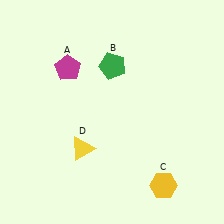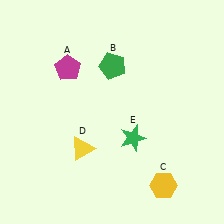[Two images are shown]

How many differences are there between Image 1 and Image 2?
There is 1 difference between the two images.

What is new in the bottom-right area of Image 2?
A green star (E) was added in the bottom-right area of Image 2.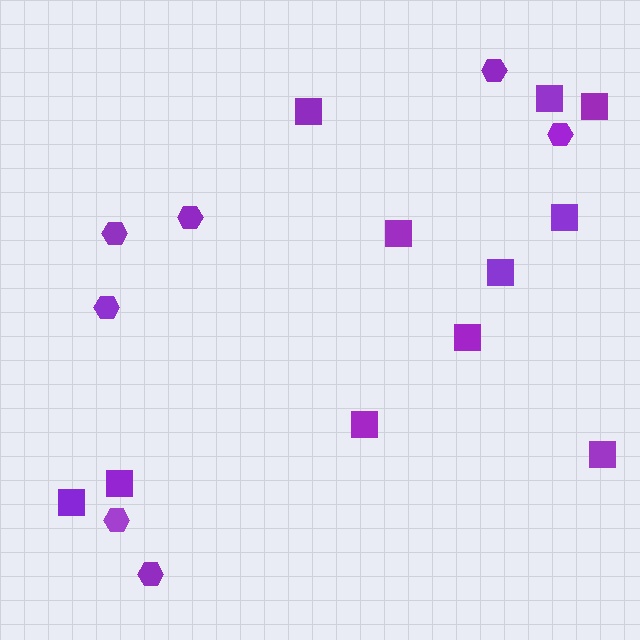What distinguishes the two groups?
There are 2 groups: one group of squares (11) and one group of hexagons (7).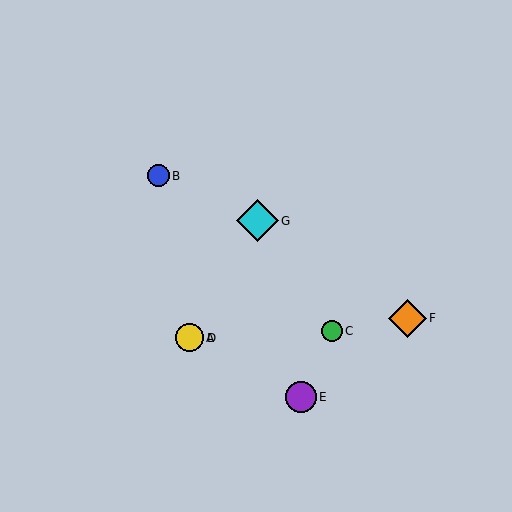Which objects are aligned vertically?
Objects A, D are aligned vertically.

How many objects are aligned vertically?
2 objects (A, D) are aligned vertically.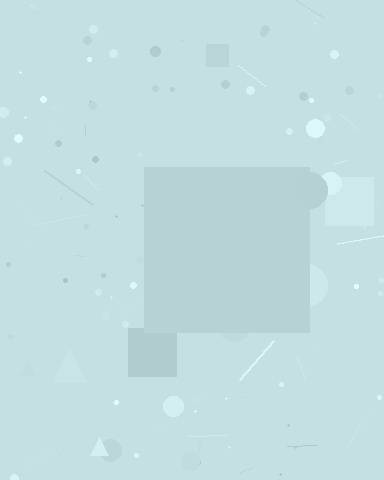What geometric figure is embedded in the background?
A square is embedded in the background.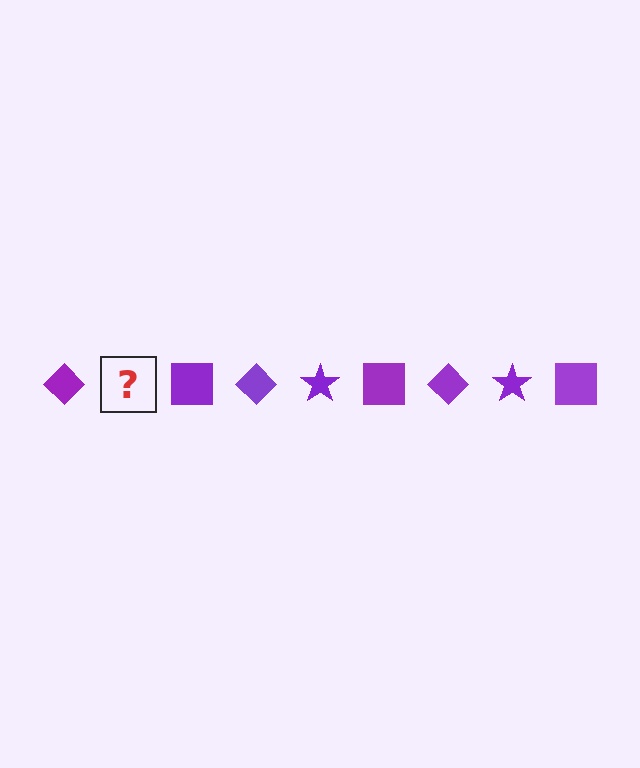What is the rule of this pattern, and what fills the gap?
The rule is that the pattern cycles through diamond, star, square shapes in purple. The gap should be filled with a purple star.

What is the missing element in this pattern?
The missing element is a purple star.